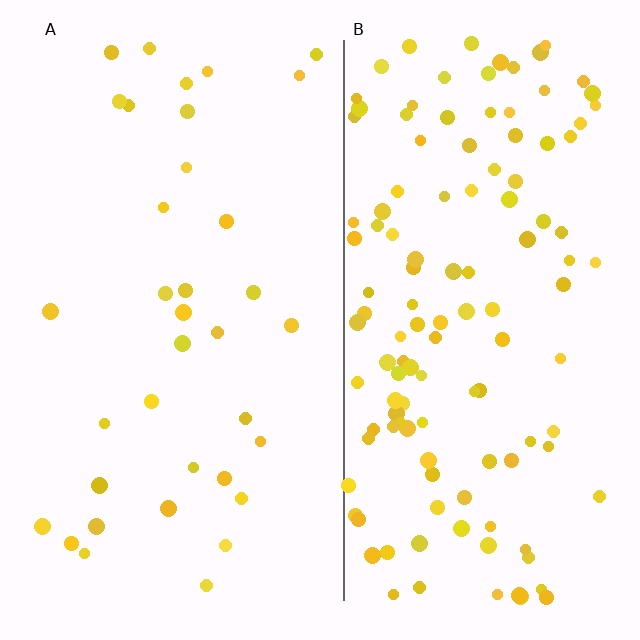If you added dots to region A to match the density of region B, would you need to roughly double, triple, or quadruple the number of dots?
Approximately quadruple.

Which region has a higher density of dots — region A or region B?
B (the right).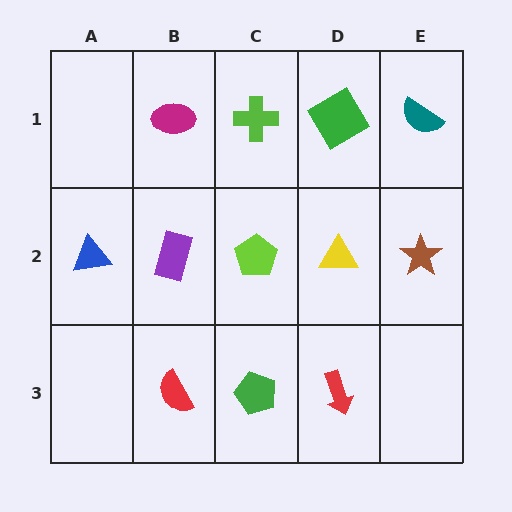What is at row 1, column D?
A green diamond.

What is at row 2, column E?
A brown star.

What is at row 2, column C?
A lime pentagon.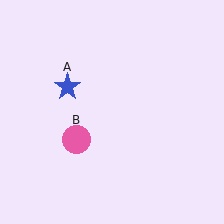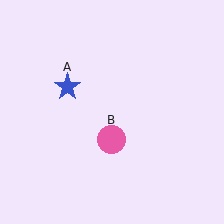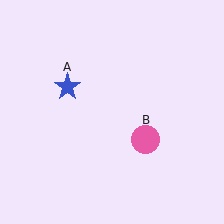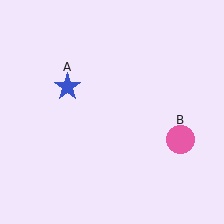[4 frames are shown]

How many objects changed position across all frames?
1 object changed position: pink circle (object B).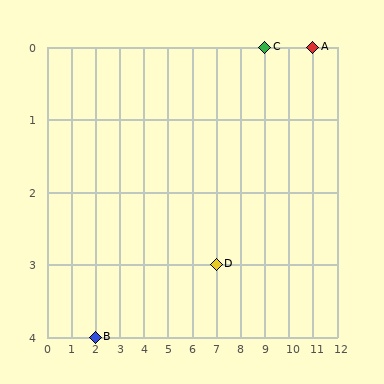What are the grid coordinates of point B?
Point B is at grid coordinates (2, 4).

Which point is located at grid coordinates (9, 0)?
Point C is at (9, 0).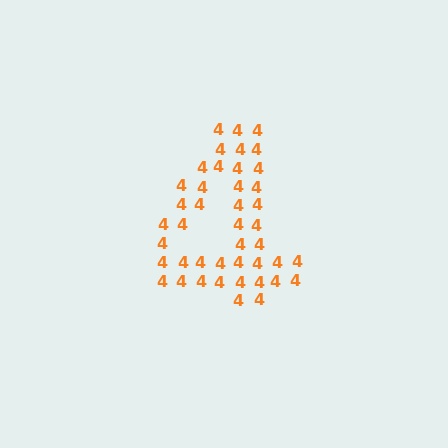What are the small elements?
The small elements are digit 4's.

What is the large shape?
The large shape is the digit 4.